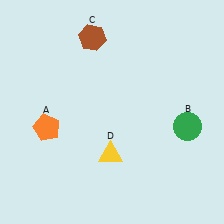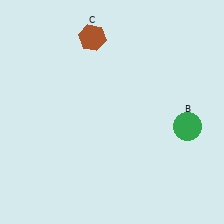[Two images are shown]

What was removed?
The yellow triangle (D), the orange pentagon (A) were removed in Image 2.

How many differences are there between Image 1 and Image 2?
There are 2 differences between the two images.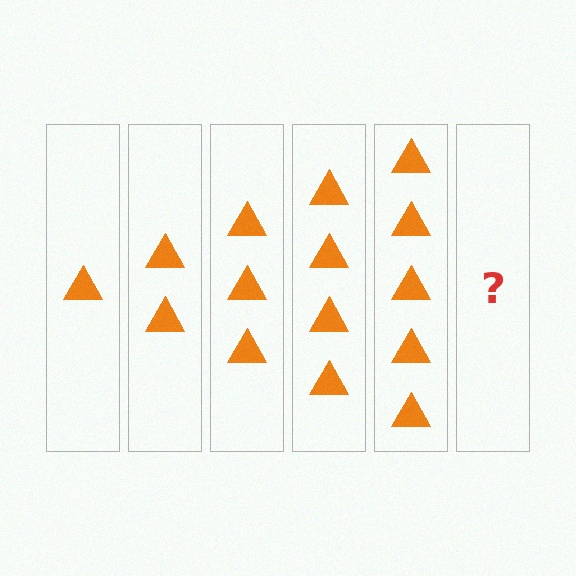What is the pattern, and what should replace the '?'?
The pattern is that each step adds one more triangle. The '?' should be 6 triangles.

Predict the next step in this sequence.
The next step is 6 triangles.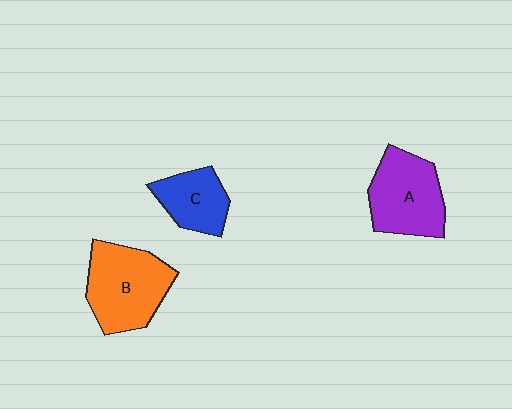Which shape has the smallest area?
Shape C (blue).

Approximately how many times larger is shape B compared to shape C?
Approximately 1.6 times.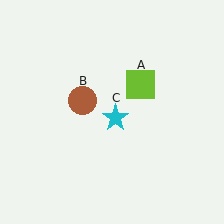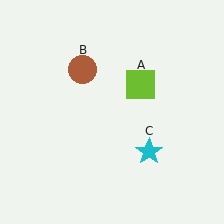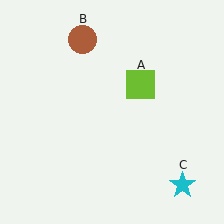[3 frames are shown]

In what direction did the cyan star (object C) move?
The cyan star (object C) moved down and to the right.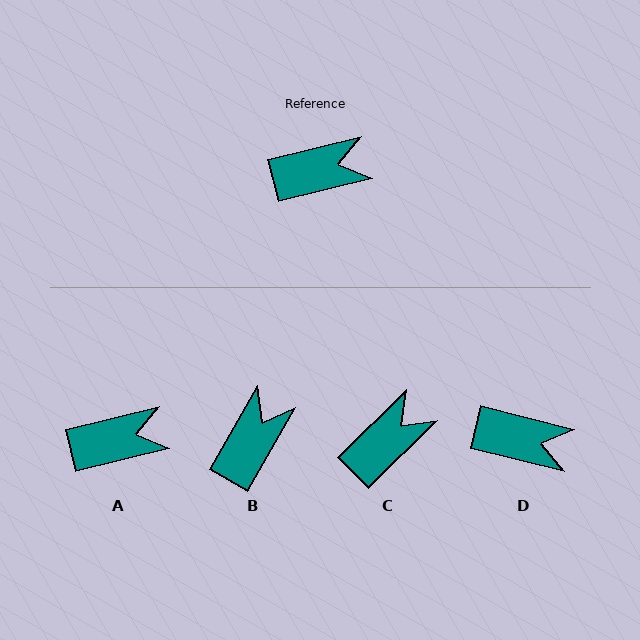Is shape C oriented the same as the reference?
No, it is off by about 31 degrees.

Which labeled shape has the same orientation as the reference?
A.